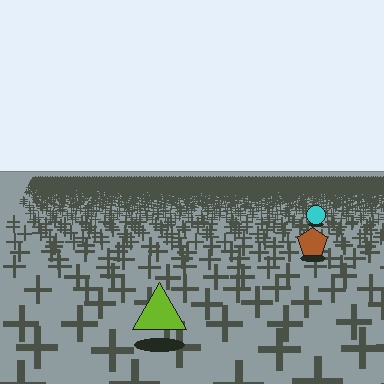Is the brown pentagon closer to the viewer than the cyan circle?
Yes. The brown pentagon is closer — you can tell from the texture gradient: the ground texture is coarser near it.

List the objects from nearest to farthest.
From nearest to farthest: the lime triangle, the brown pentagon, the cyan circle.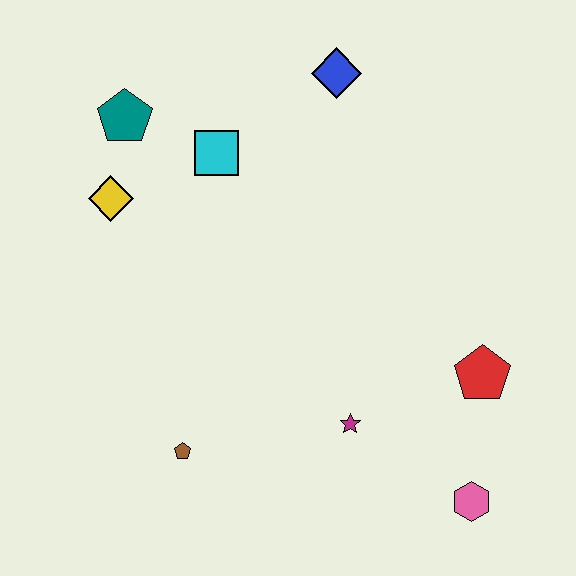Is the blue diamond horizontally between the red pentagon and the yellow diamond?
Yes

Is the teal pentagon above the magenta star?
Yes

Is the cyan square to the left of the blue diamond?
Yes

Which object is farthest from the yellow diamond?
The pink hexagon is farthest from the yellow diamond.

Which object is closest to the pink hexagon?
The red pentagon is closest to the pink hexagon.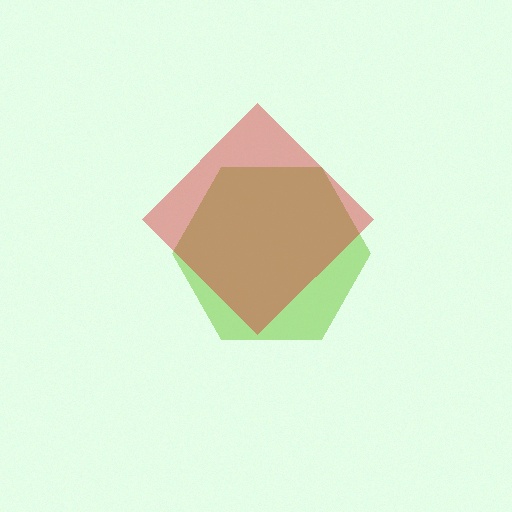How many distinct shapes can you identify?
There are 2 distinct shapes: a lime hexagon, a red diamond.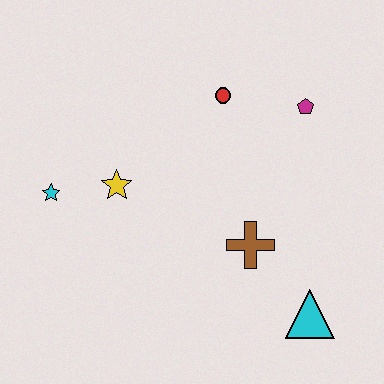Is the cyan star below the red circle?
Yes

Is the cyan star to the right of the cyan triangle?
No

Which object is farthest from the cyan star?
The cyan triangle is farthest from the cyan star.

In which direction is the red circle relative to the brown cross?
The red circle is above the brown cross.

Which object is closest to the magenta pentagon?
The red circle is closest to the magenta pentagon.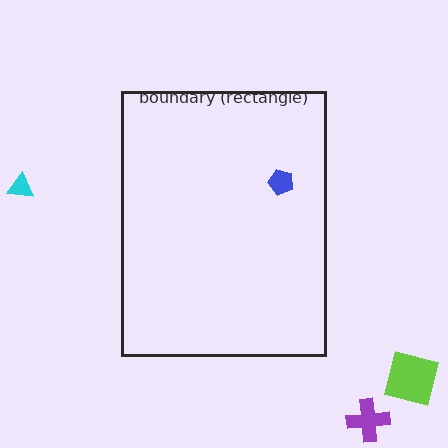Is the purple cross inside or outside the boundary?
Outside.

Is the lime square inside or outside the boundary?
Outside.